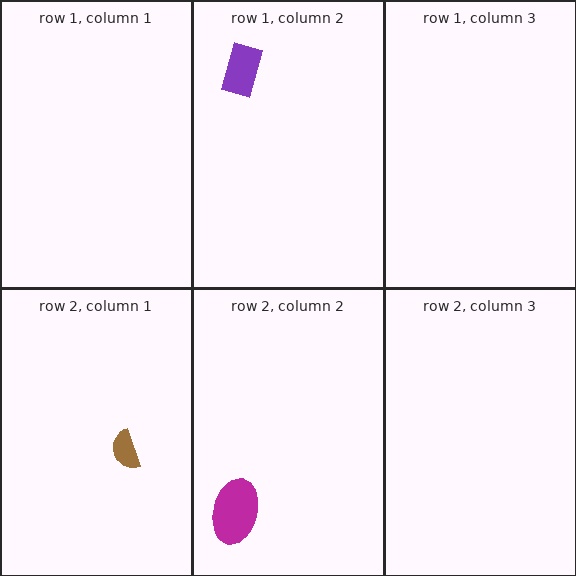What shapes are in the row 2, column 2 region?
The magenta ellipse.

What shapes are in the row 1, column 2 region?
The purple rectangle.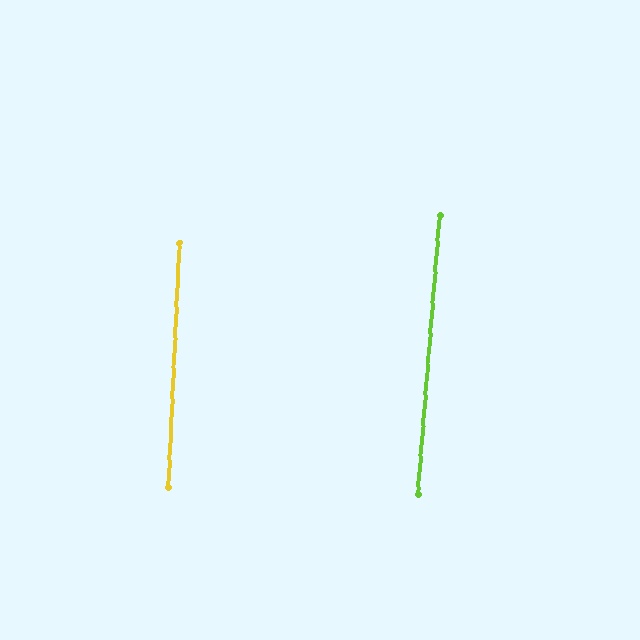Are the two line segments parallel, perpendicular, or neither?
Parallel — their directions differ by only 1.8°.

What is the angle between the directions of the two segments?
Approximately 2 degrees.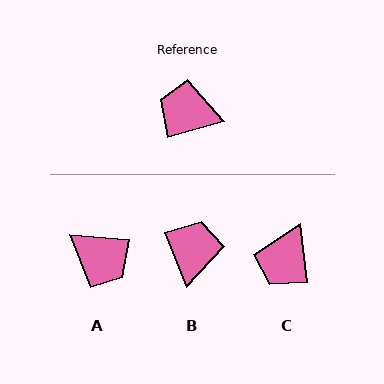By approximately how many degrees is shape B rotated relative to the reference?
Approximately 84 degrees clockwise.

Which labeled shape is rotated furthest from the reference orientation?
A, about 160 degrees away.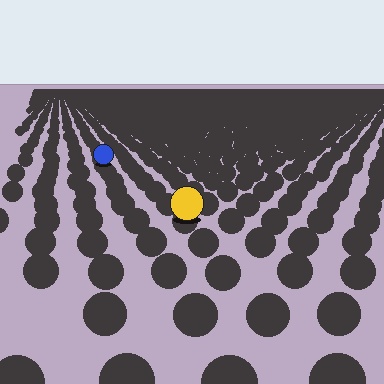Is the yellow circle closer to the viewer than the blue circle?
Yes. The yellow circle is closer — you can tell from the texture gradient: the ground texture is coarser near it.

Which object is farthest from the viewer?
The blue circle is farthest from the viewer. It appears smaller and the ground texture around it is denser.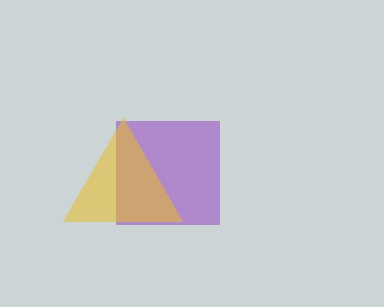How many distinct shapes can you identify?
There are 2 distinct shapes: a purple square, a yellow triangle.